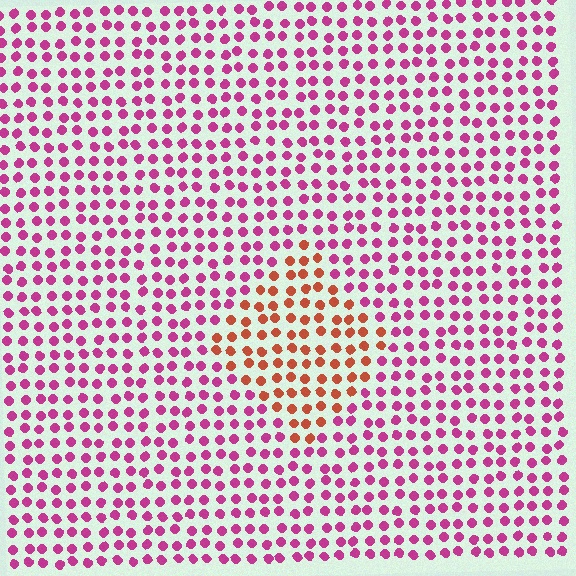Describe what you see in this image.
The image is filled with small magenta elements in a uniform arrangement. A diamond-shaped region is visible where the elements are tinted to a slightly different hue, forming a subtle color boundary.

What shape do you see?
I see a diamond.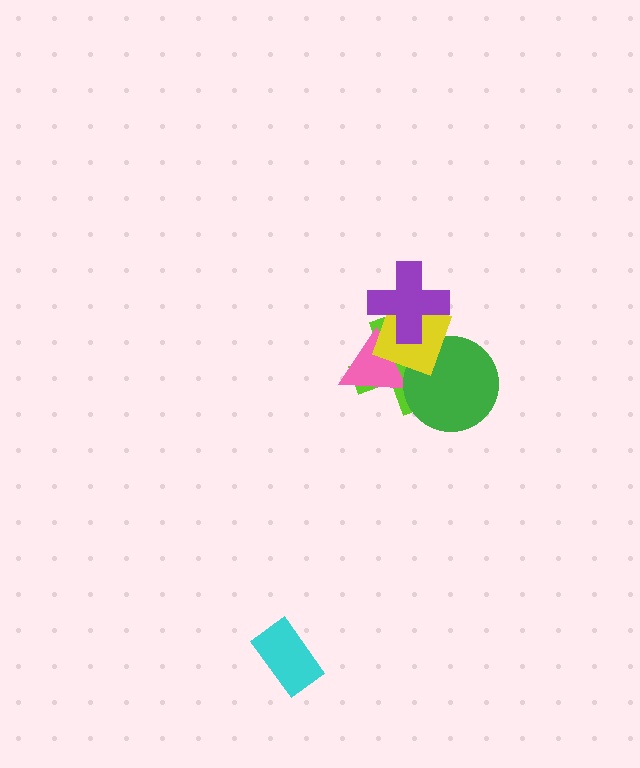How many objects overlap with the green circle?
2 objects overlap with the green circle.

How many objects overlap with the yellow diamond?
4 objects overlap with the yellow diamond.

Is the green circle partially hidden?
Yes, it is partially covered by another shape.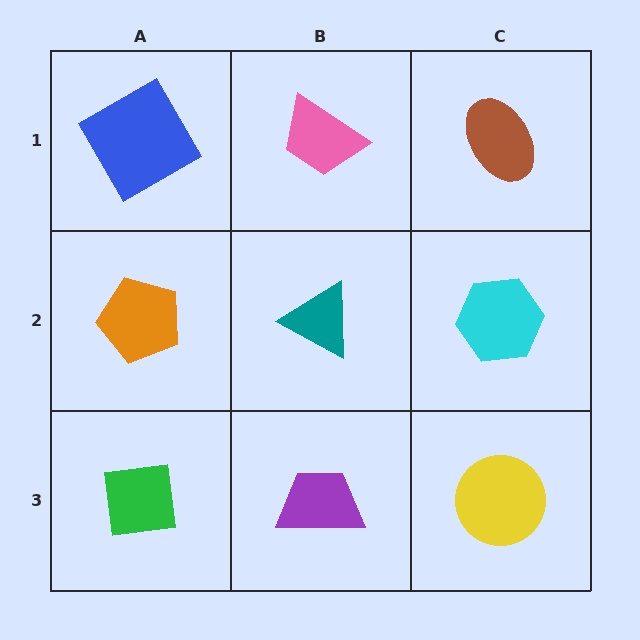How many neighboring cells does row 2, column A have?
3.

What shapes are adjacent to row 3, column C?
A cyan hexagon (row 2, column C), a purple trapezoid (row 3, column B).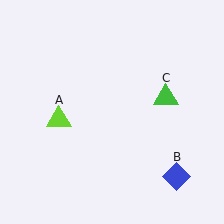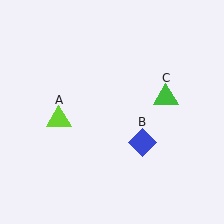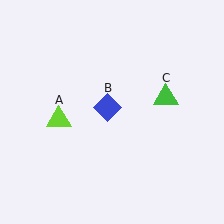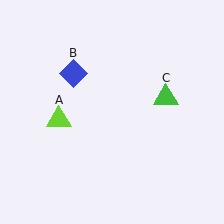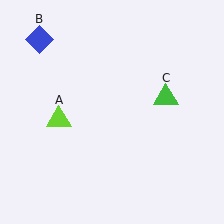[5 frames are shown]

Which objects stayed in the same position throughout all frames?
Lime triangle (object A) and green triangle (object C) remained stationary.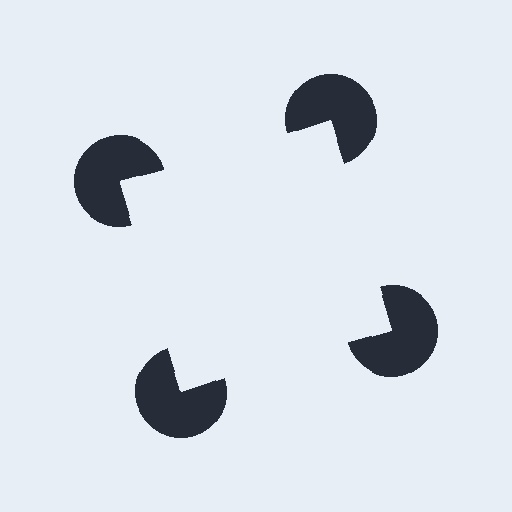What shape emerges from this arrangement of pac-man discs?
An illusory square — its edges are inferred from the aligned wedge cuts in the pac-man discs, not physically drawn.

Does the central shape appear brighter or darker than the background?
It typically appears slightly brighter than the background, even though no actual brightness change is drawn.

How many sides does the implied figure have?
4 sides.